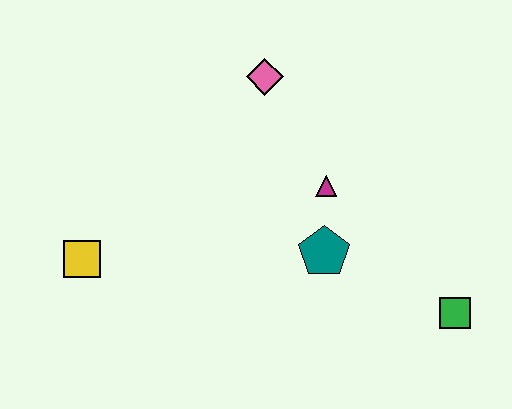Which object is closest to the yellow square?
The teal pentagon is closest to the yellow square.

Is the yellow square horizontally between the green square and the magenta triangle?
No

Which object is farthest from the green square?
The yellow square is farthest from the green square.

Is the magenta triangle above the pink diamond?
No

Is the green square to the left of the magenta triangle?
No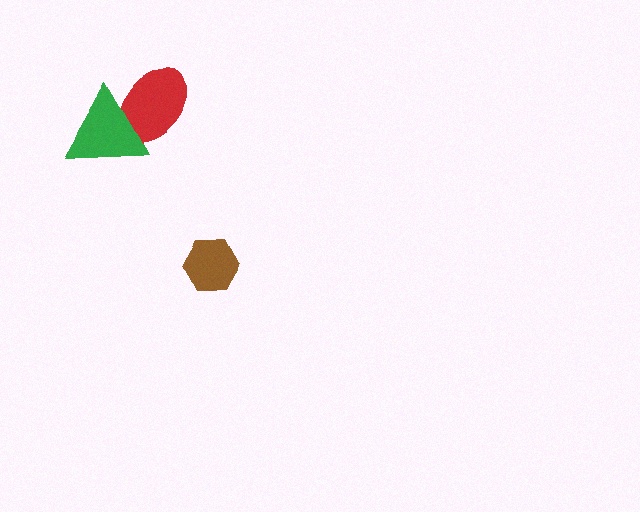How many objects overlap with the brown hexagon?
0 objects overlap with the brown hexagon.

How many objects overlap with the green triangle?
1 object overlaps with the green triangle.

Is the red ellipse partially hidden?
Yes, it is partially covered by another shape.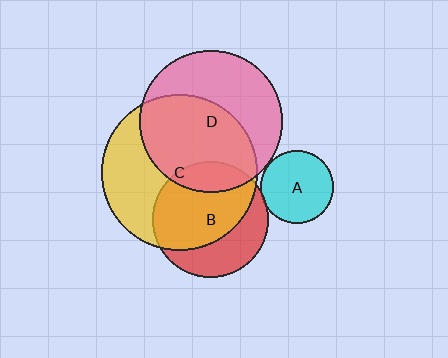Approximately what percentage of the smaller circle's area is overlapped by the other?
Approximately 55%.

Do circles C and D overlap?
Yes.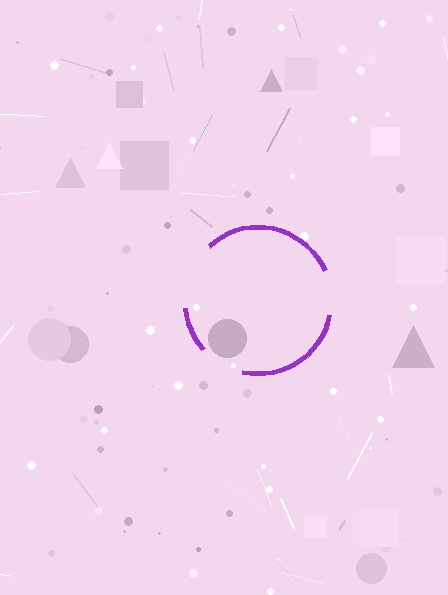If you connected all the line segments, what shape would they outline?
They would outline a circle.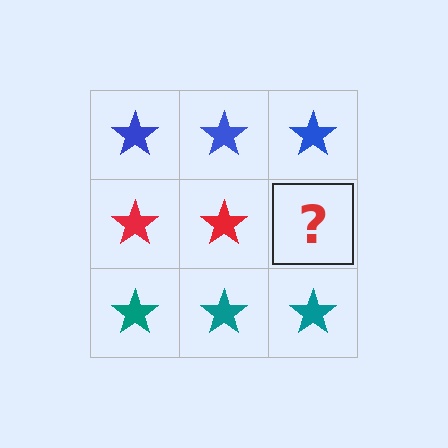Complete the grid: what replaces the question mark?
The question mark should be replaced with a red star.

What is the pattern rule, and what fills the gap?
The rule is that each row has a consistent color. The gap should be filled with a red star.